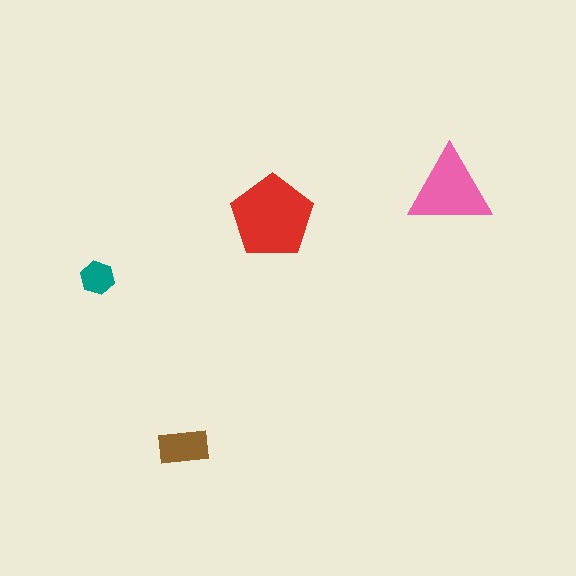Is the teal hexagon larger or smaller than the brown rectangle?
Smaller.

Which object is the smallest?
The teal hexagon.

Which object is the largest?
The red pentagon.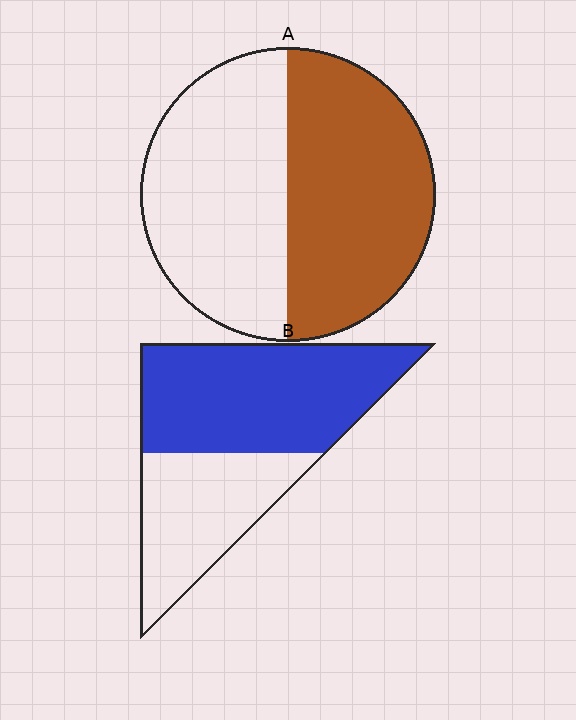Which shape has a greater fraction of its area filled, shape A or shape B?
Shape B.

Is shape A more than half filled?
Roughly half.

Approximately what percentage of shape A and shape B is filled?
A is approximately 50% and B is approximately 60%.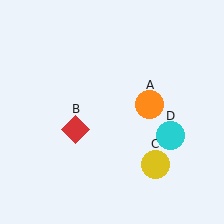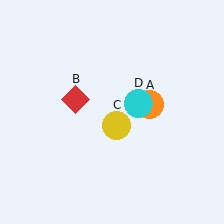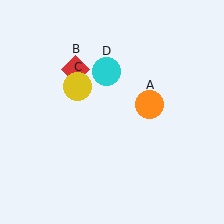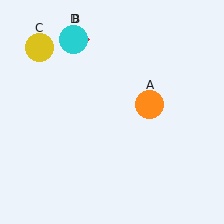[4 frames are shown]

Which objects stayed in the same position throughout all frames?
Orange circle (object A) remained stationary.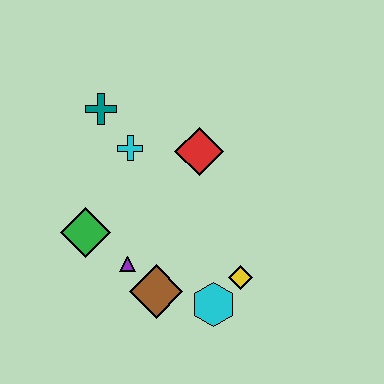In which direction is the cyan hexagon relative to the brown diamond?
The cyan hexagon is to the right of the brown diamond.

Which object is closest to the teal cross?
The cyan cross is closest to the teal cross.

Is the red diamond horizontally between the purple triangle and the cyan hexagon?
Yes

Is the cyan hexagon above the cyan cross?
No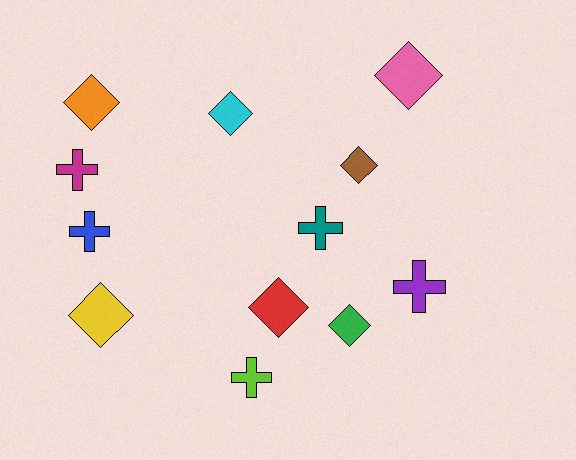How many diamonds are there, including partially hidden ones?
There are 7 diamonds.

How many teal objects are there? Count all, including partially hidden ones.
There is 1 teal object.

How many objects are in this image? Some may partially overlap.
There are 12 objects.